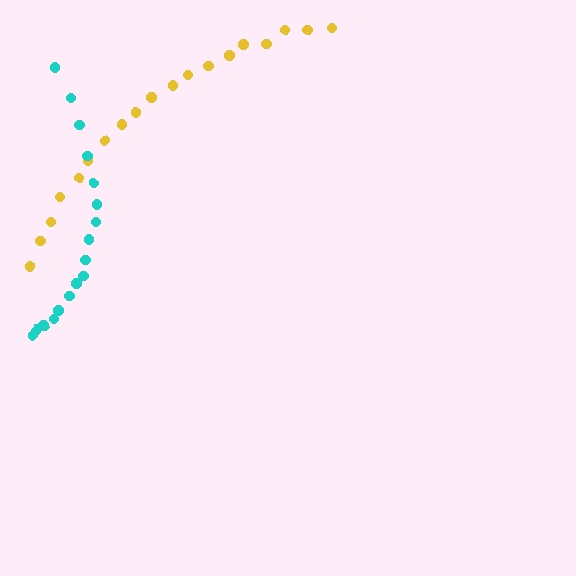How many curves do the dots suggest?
There are 2 distinct paths.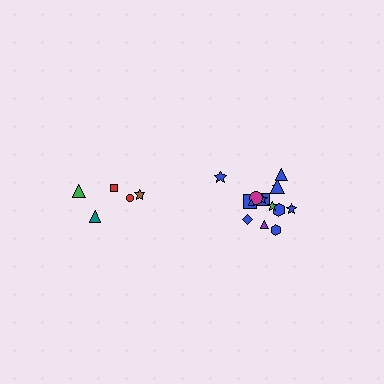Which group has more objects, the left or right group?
The right group.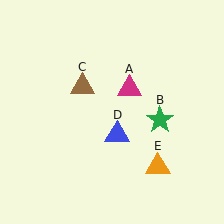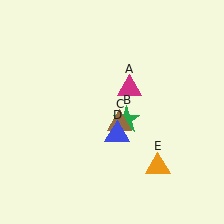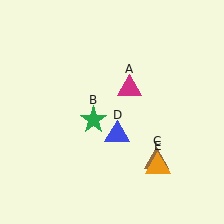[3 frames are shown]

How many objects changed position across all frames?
2 objects changed position: green star (object B), brown triangle (object C).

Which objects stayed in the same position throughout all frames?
Magenta triangle (object A) and blue triangle (object D) and orange triangle (object E) remained stationary.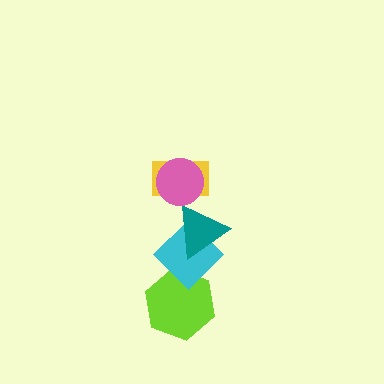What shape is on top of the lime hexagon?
The cyan diamond is on top of the lime hexagon.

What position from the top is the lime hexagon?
The lime hexagon is 5th from the top.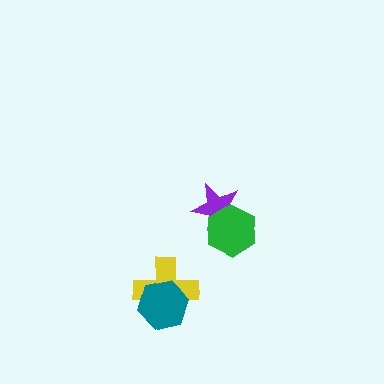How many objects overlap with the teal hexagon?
1 object overlaps with the teal hexagon.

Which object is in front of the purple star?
The green hexagon is in front of the purple star.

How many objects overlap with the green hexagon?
1 object overlaps with the green hexagon.